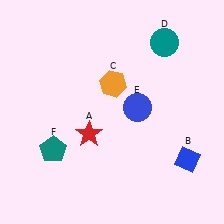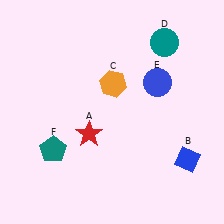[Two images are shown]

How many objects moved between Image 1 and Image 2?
1 object moved between the two images.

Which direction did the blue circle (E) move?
The blue circle (E) moved up.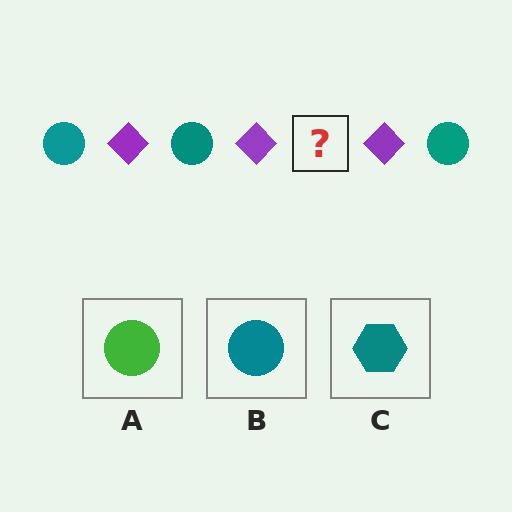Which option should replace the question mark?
Option B.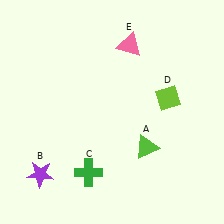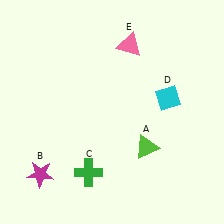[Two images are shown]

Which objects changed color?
B changed from purple to magenta. D changed from lime to cyan.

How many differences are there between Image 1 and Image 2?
There are 2 differences between the two images.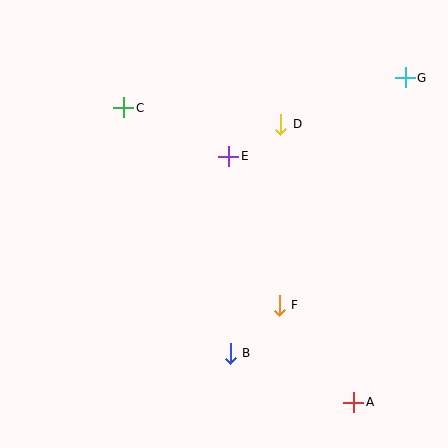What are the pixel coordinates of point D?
Point D is at (281, 124).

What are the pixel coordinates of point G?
Point G is at (405, 78).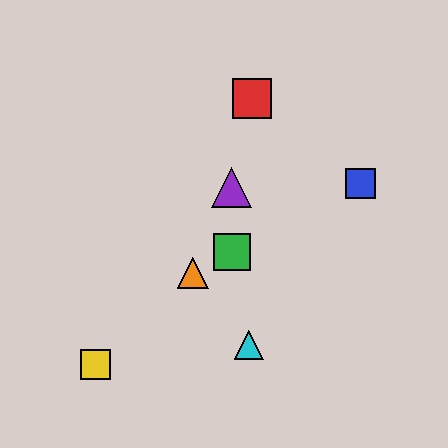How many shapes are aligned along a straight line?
3 shapes (the blue square, the green square, the orange triangle) are aligned along a straight line.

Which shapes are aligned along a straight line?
The blue square, the green square, the orange triangle are aligned along a straight line.